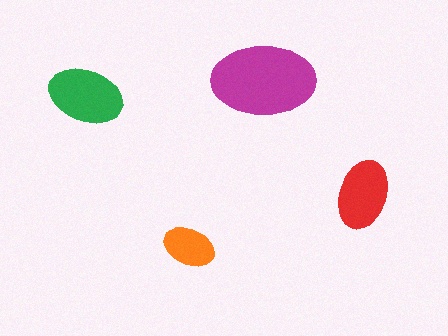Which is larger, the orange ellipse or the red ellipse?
The red one.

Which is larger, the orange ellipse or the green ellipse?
The green one.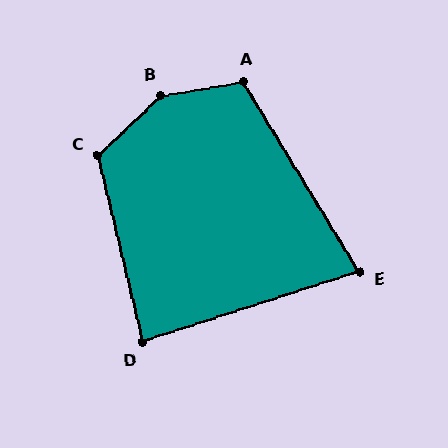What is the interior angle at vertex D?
Approximately 86 degrees (approximately right).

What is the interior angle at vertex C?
Approximately 121 degrees (obtuse).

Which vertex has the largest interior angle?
B, at approximately 145 degrees.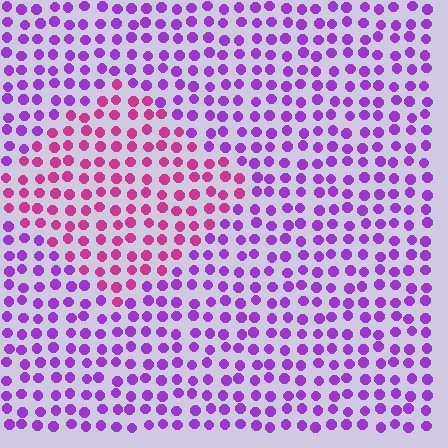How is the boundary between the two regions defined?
The boundary is defined purely by a slight shift in hue (about 42 degrees). Spacing, size, and orientation are identical on both sides.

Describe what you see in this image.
The image is filled with small purple elements in a uniform arrangement. A diamond-shaped region is visible where the elements are tinted to a slightly different hue, forming a subtle color boundary.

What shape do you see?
I see a diamond.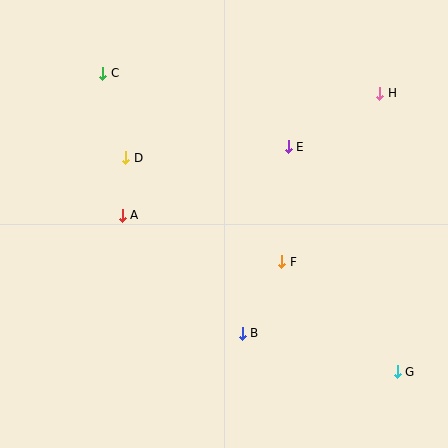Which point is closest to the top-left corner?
Point C is closest to the top-left corner.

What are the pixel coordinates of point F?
Point F is at (282, 262).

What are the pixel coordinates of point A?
Point A is at (122, 215).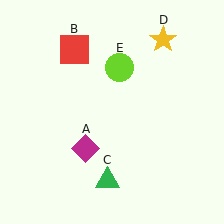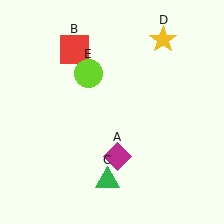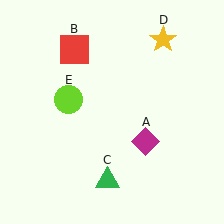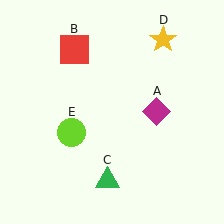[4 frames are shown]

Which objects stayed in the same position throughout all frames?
Red square (object B) and green triangle (object C) and yellow star (object D) remained stationary.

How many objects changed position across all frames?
2 objects changed position: magenta diamond (object A), lime circle (object E).